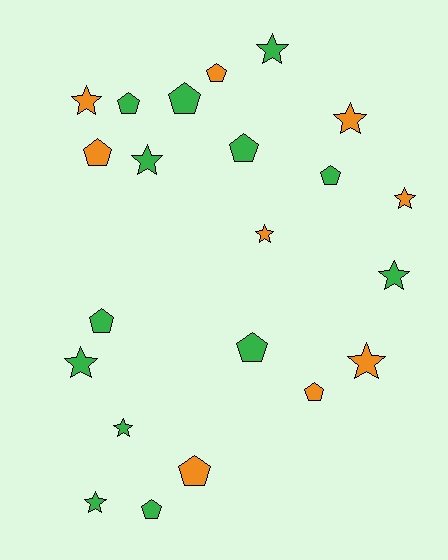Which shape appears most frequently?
Pentagon, with 11 objects.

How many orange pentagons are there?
There are 4 orange pentagons.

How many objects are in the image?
There are 22 objects.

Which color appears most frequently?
Green, with 13 objects.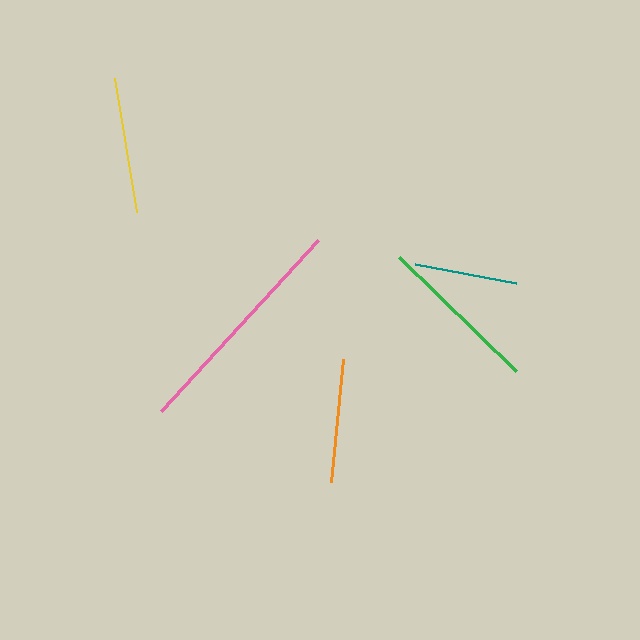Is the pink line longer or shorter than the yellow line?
The pink line is longer than the yellow line.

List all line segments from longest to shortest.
From longest to shortest: pink, green, yellow, orange, teal.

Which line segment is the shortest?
The teal line is the shortest at approximately 103 pixels.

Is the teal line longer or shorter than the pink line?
The pink line is longer than the teal line.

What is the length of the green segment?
The green segment is approximately 163 pixels long.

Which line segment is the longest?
The pink line is the longest at approximately 232 pixels.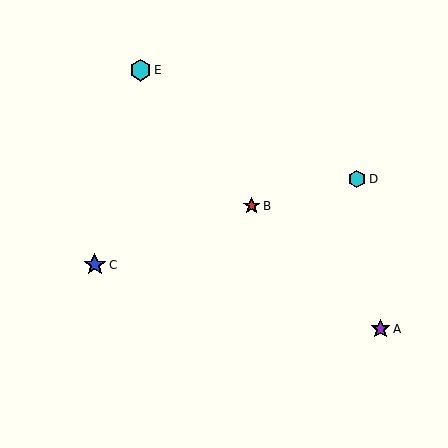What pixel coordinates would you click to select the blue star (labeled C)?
Click at (95, 265) to select the blue star C.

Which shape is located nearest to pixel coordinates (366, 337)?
The purple star (labeled A) at (380, 329) is nearest to that location.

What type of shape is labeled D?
Shape D is a cyan hexagon.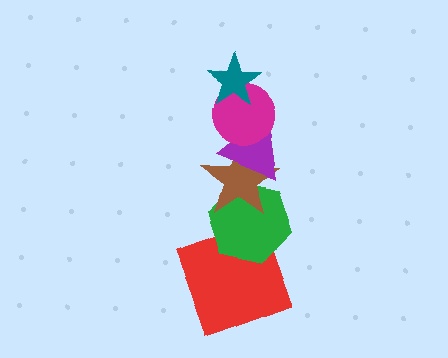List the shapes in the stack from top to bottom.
From top to bottom: the teal star, the magenta circle, the purple triangle, the brown star, the green hexagon, the red square.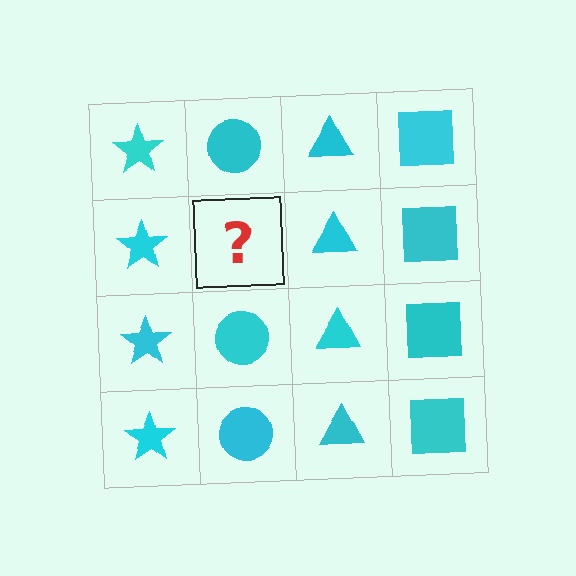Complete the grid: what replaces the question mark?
The question mark should be replaced with a cyan circle.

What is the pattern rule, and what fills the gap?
The rule is that each column has a consistent shape. The gap should be filled with a cyan circle.